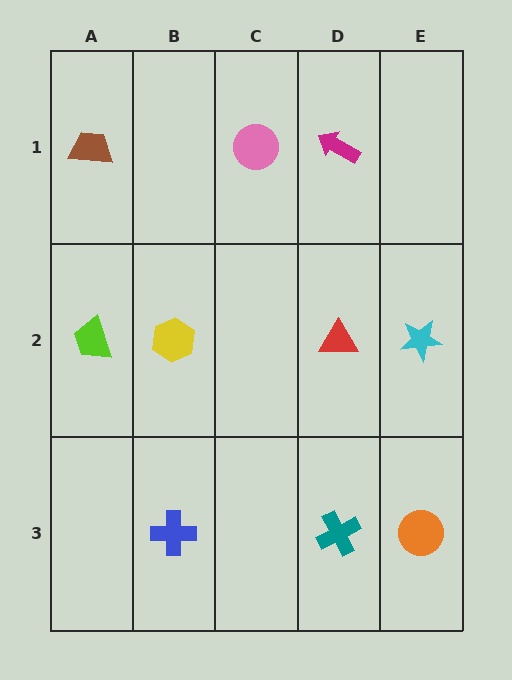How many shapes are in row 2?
4 shapes.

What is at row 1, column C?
A pink circle.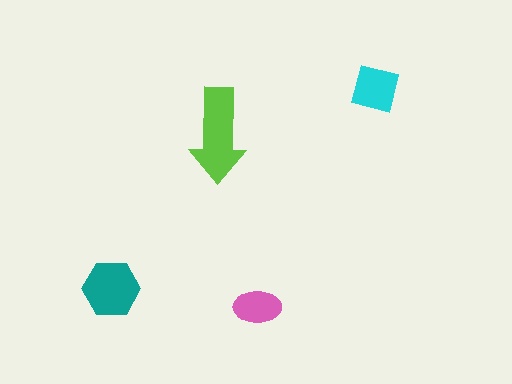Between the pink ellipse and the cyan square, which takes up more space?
The cyan square.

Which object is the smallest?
The pink ellipse.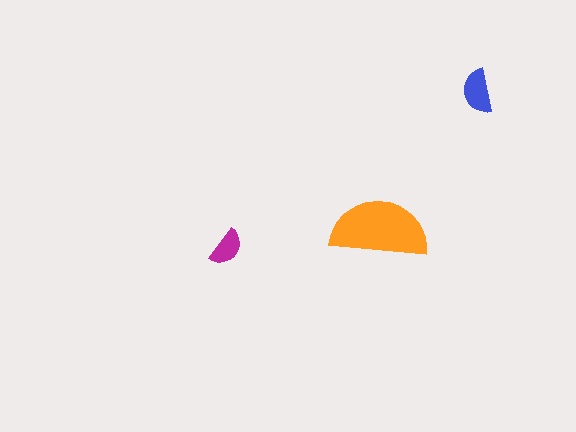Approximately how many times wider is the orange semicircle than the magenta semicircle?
About 2.5 times wider.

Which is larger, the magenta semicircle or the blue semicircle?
The blue one.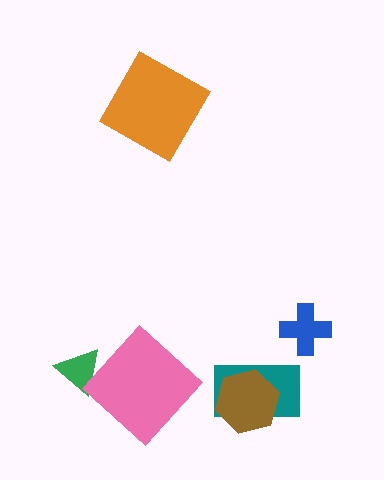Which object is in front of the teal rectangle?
The brown hexagon is in front of the teal rectangle.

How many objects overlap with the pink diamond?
0 objects overlap with the pink diamond.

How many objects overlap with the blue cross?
0 objects overlap with the blue cross.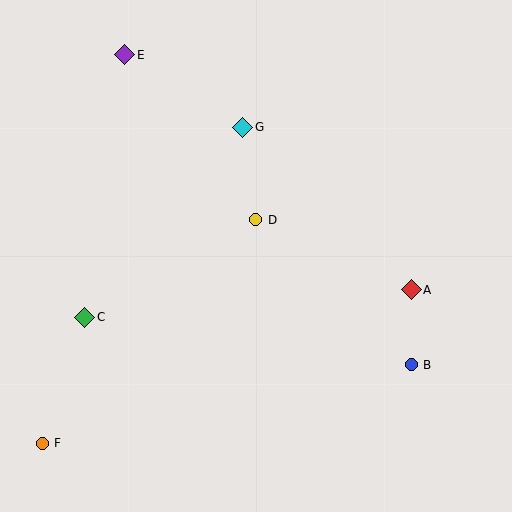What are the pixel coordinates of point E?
Point E is at (125, 55).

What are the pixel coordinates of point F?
Point F is at (42, 443).